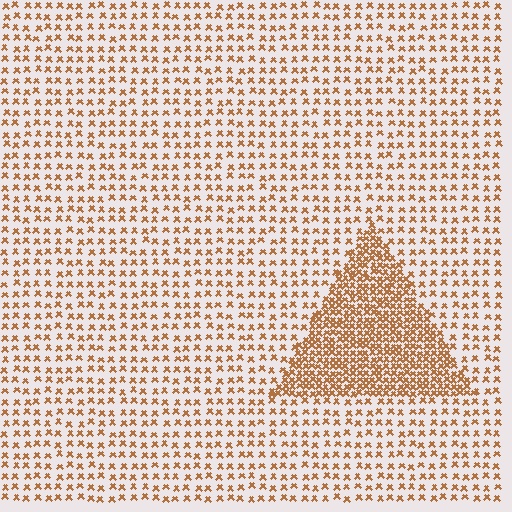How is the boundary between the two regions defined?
The boundary is defined by a change in element density (approximately 2.5x ratio). All elements are the same color, size, and shape.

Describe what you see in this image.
The image contains small brown elements arranged at two different densities. A triangle-shaped region is visible where the elements are more densely packed than the surrounding area.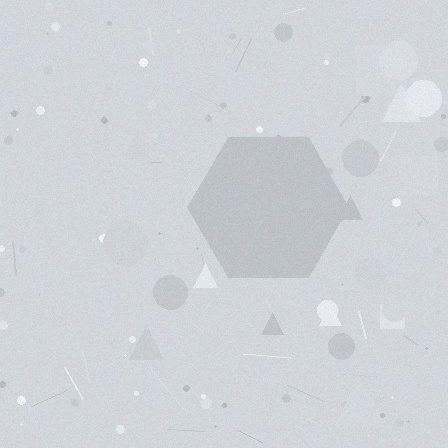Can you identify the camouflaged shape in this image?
The camouflaged shape is a hexagon.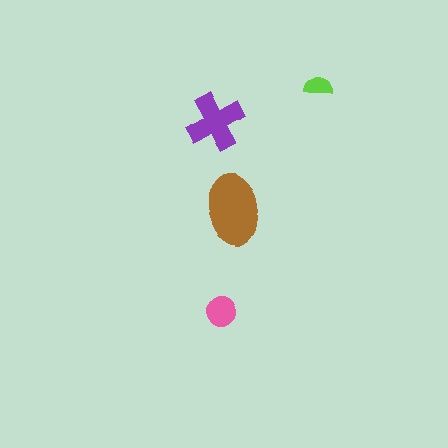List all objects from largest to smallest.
The brown ellipse, the purple cross, the pink circle, the lime semicircle.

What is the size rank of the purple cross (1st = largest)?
2nd.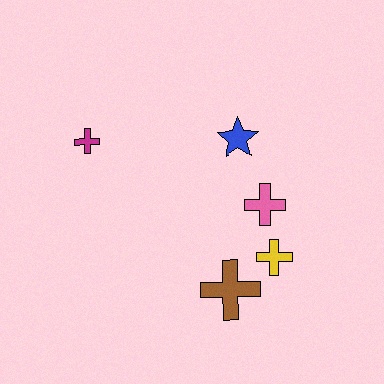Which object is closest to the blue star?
The pink cross is closest to the blue star.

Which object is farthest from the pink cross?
The magenta cross is farthest from the pink cross.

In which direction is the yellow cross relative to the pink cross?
The yellow cross is below the pink cross.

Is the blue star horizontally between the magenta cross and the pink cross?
Yes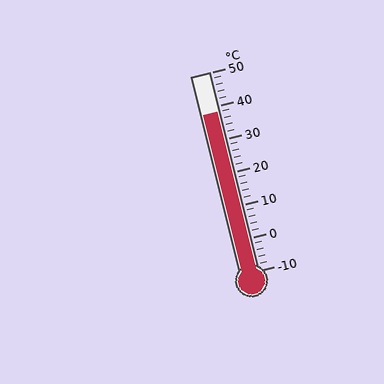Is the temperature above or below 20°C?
The temperature is above 20°C.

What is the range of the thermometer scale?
The thermometer scale ranges from -10°C to 50°C.